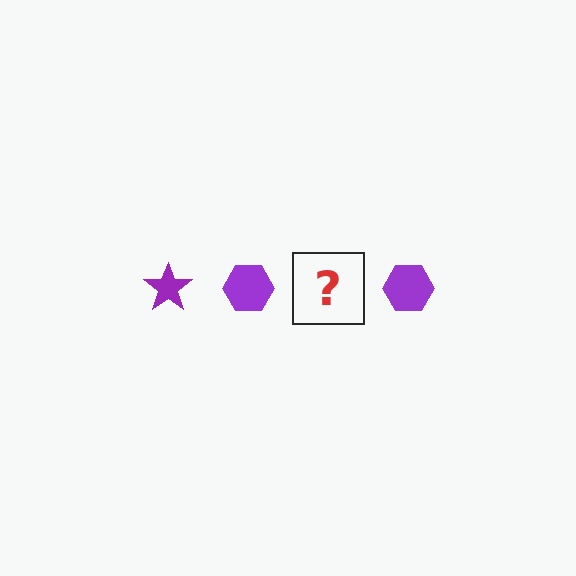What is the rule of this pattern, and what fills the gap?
The rule is that the pattern cycles through star, hexagon shapes in purple. The gap should be filled with a purple star.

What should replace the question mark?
The question mark should be replaced with a purple star.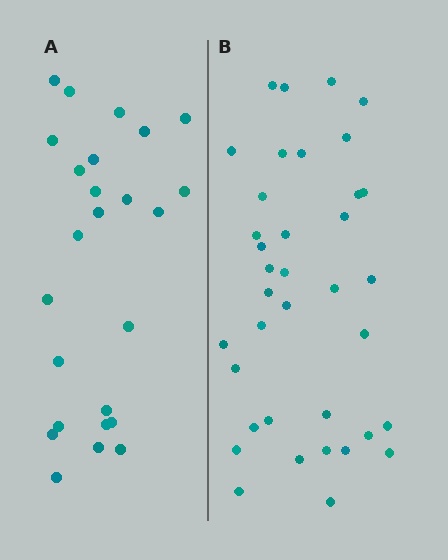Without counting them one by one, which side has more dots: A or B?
Region B (the right region) has more dots.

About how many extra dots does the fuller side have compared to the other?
Region B has roughly 12 or so more dots than region A.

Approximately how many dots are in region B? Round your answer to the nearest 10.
About 40 dots. (The exact count is 37, which rounds to 40.)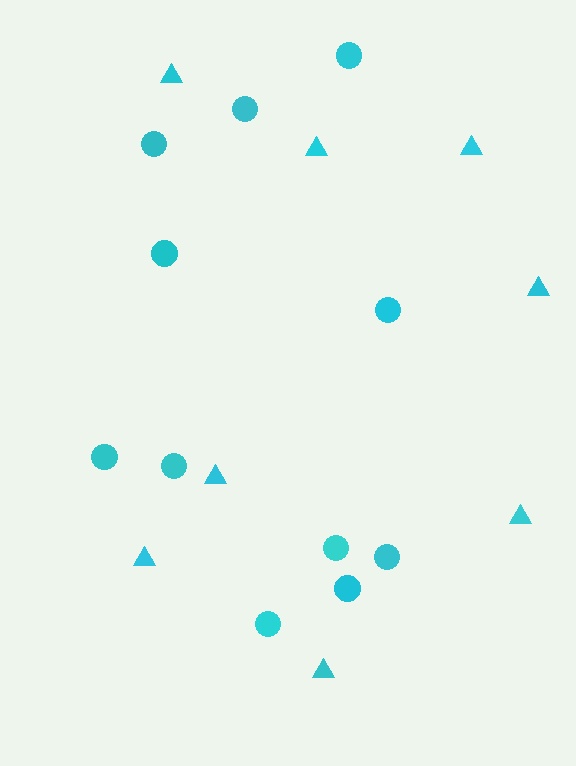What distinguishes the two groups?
There are 2 groups: one group of circles (11) and one group of triangles (8).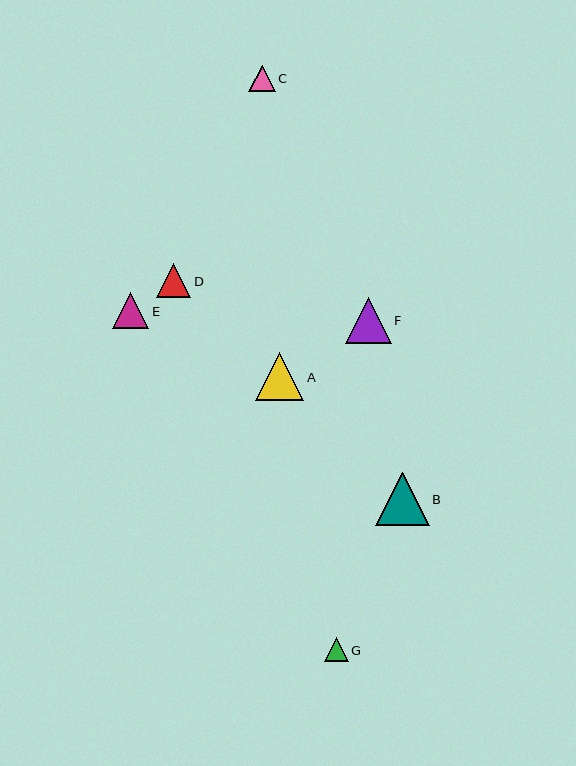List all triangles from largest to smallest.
From largest to smallest: B, A, F, E, D, C, G.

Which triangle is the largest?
Triangle B is the largest with a size of approximately 54 pixels.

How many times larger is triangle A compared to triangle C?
Triangle A is approximately 1.8 times the size of triangle C.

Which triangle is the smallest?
Triangle G is the smallest with a size of approximately 24 pixels.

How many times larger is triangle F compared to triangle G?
Triangle F is approximately 1.9 times the size of triangle G.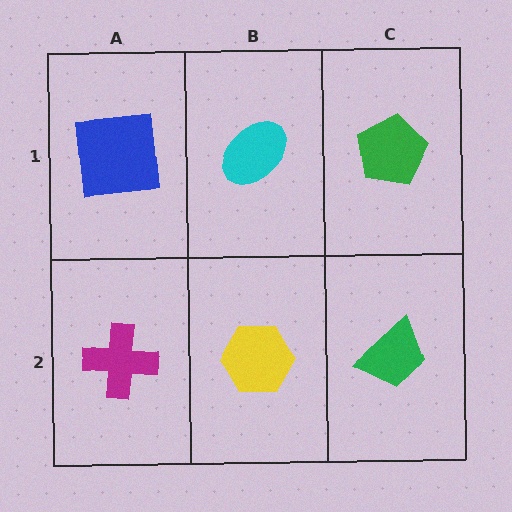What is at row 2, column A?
A magenta cross.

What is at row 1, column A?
A blue square.